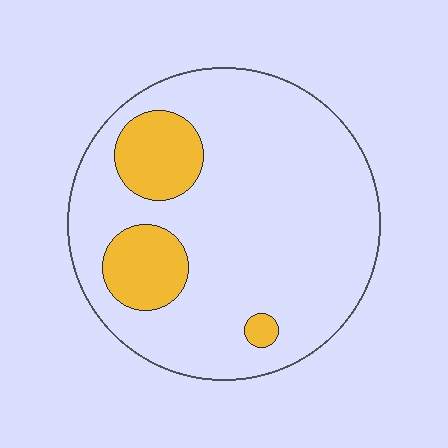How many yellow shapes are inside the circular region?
3.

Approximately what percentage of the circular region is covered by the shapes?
Approximately 15%.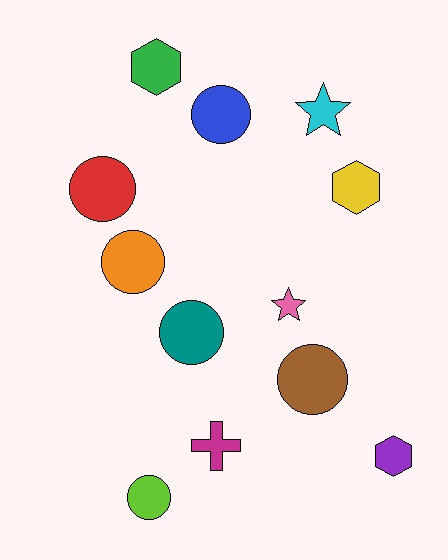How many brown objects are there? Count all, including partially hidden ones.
There is 1 brown object.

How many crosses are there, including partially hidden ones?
There is 1 cross.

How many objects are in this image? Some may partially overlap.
There are 12 objects.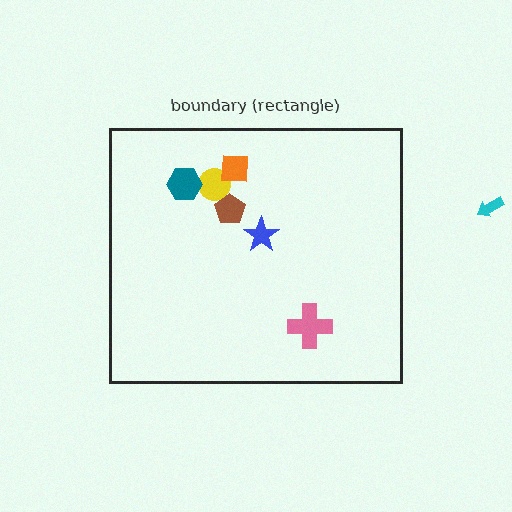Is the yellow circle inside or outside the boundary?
Inside.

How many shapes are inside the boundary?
6 inside, 1 outside.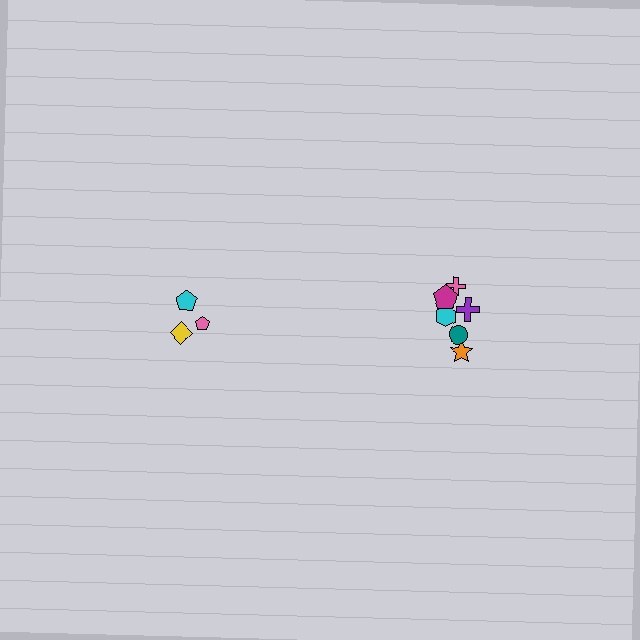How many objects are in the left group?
There are 3 objects.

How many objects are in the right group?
There are 6 objects.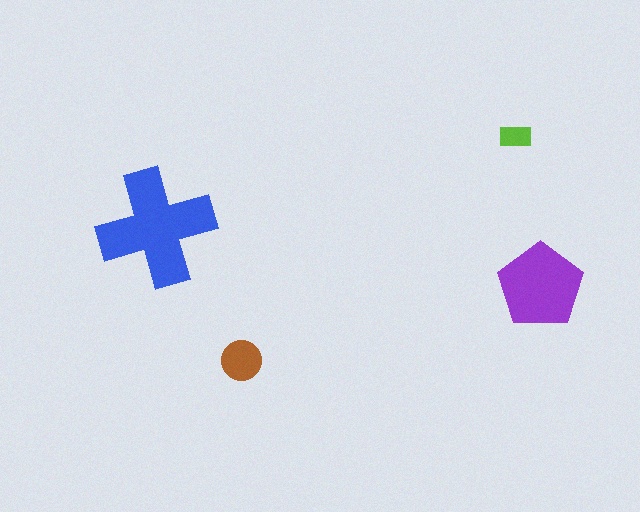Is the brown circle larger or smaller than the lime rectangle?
Larger.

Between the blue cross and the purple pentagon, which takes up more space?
The blue cross.